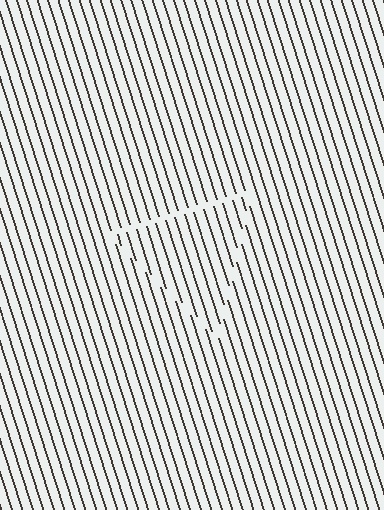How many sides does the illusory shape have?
3 sides — the line-ends trace a triangle.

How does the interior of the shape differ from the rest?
The interior of the shape contains the same grating, shifted by half a period — the contour is defined by the phase discontinuity where line-ends from the inner and outer gratings abut.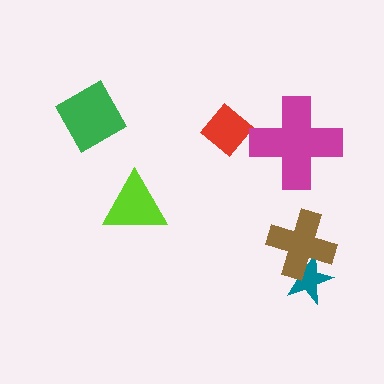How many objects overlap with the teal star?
1 object overlaps with the teal star.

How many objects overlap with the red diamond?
0 objects overlap with the red diamond.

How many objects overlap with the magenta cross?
0 objects overlap with the magenta cross.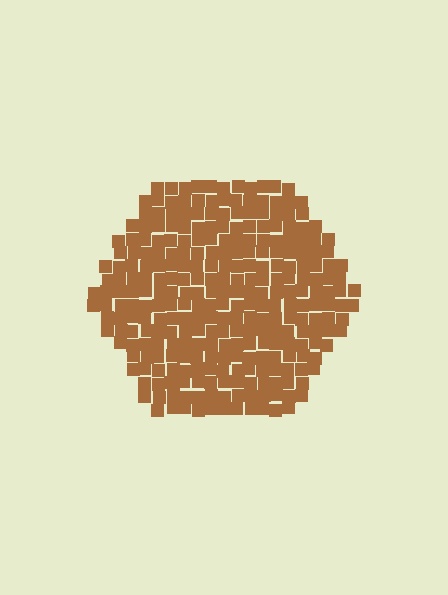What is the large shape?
The large shape is a hexagon.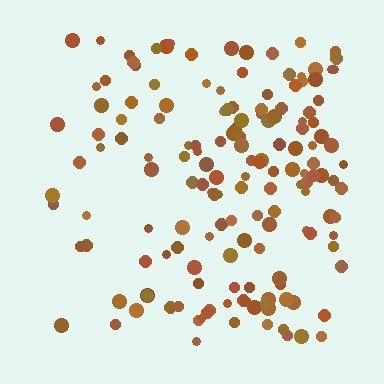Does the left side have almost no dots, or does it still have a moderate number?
Still a moderate number, just noticeably fewer than the right.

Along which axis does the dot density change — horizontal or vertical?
Horizontal.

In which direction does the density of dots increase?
From left to right, with the right side densest.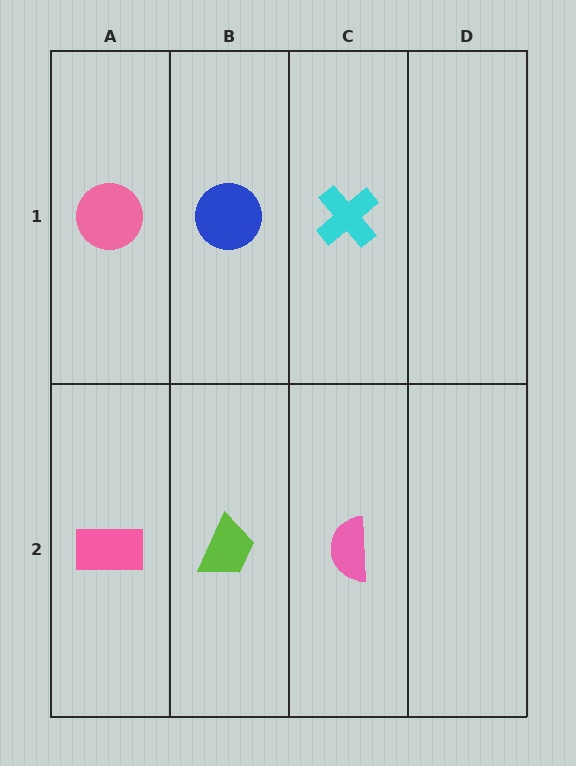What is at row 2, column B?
A lime trapezoid.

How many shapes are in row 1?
3 shapes.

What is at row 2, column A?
A pink rectangle.